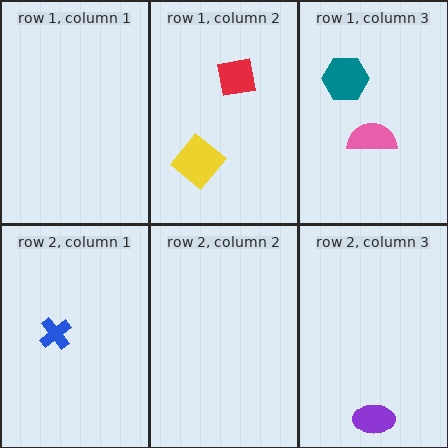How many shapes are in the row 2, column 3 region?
1.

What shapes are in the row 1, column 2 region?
The yellow diamond, the red square.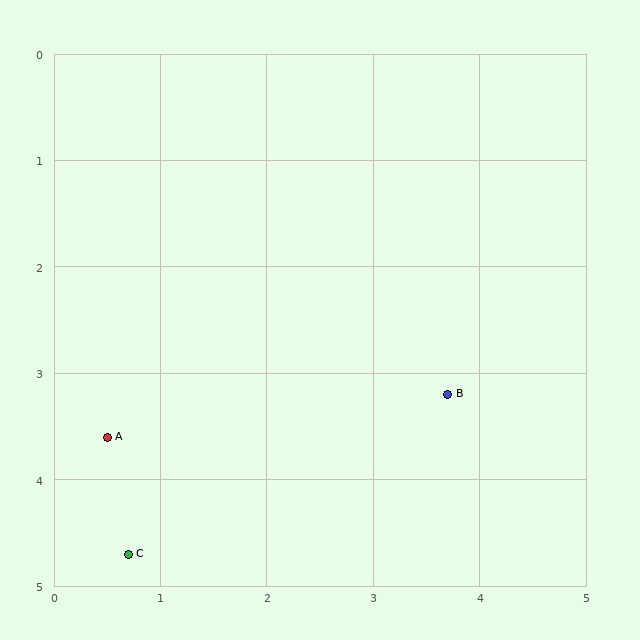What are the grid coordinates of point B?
Point B is at approximately (3.7, 3.2).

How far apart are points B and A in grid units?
Points B and A are about 3.2 grid units apart.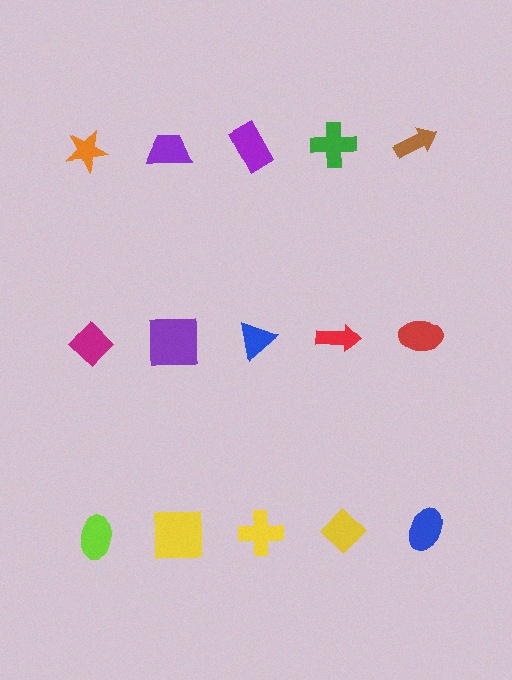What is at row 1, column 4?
A green cross.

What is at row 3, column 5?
A blue ellipse.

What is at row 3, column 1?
A lime ellipse.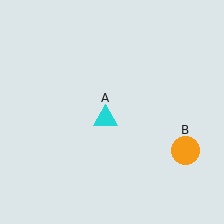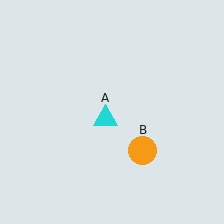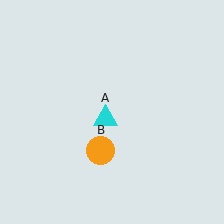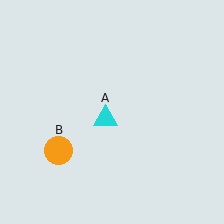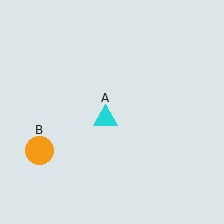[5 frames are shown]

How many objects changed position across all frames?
1 object changed position: orange circle (object B).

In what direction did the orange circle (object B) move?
The orange circle (object B) moved left.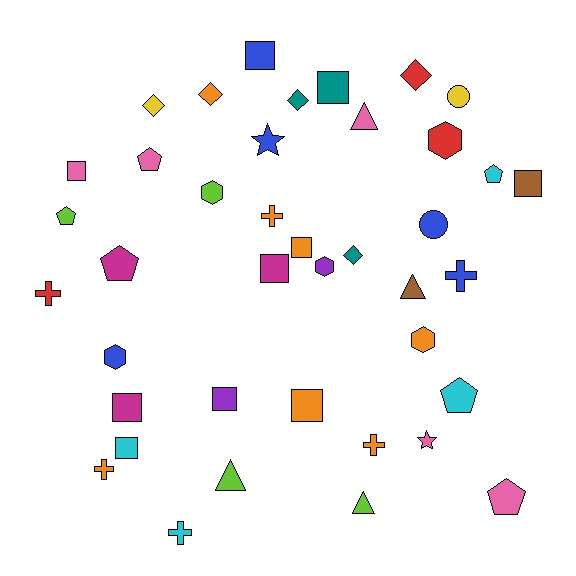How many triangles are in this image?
There are 4 triangles.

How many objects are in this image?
There are 40 objects.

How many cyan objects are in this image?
There are 4 cyan objects.